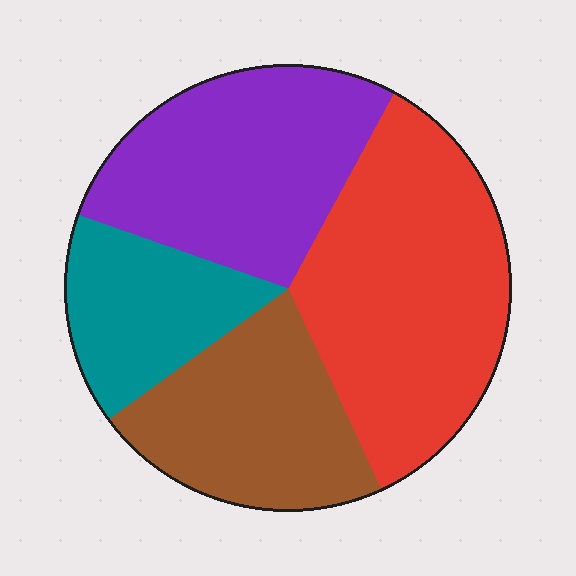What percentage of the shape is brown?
Brown covers roughly 20% of the shape.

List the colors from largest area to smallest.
From largest to smallest: red, purple, brown, teal.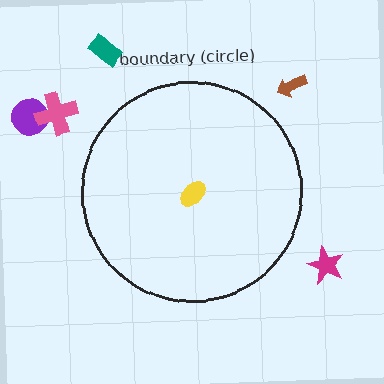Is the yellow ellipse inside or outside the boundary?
Inside.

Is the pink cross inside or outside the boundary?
Outside.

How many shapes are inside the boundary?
1 inside, 5 outside.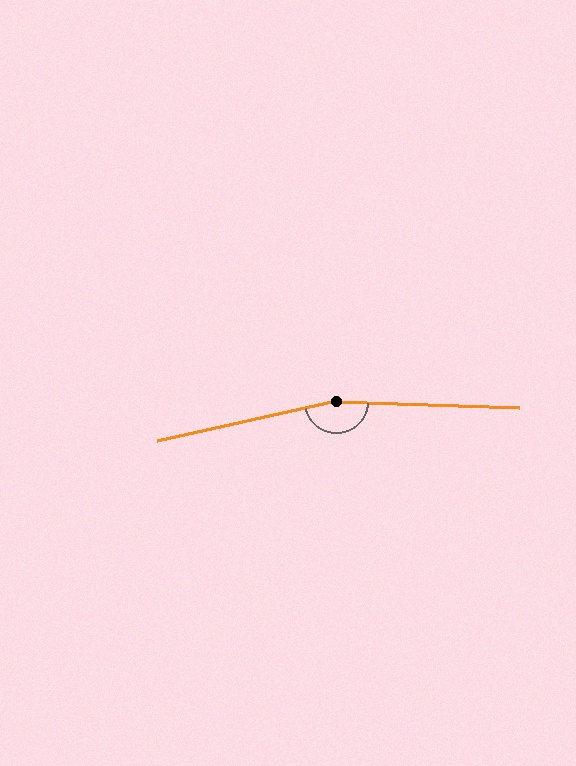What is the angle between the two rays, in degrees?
Approximately 166 degrees.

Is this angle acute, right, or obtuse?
It is obtuse.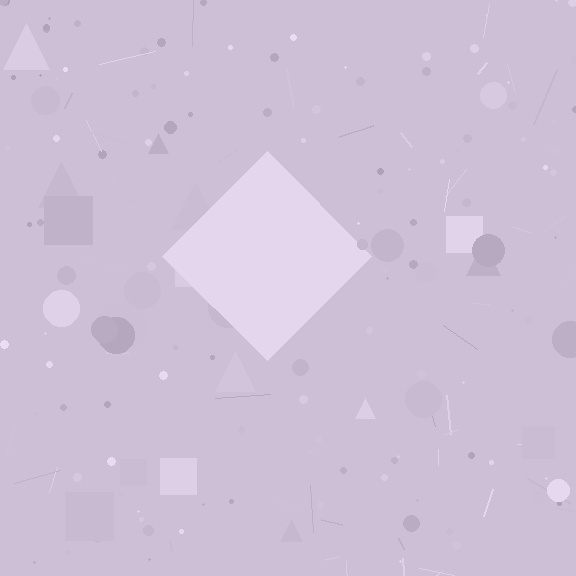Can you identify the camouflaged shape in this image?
The camouflaged shape is a diamond.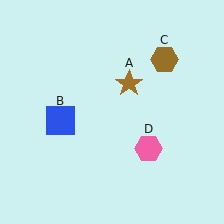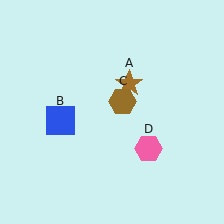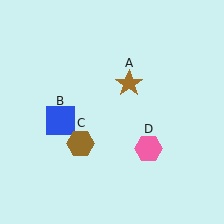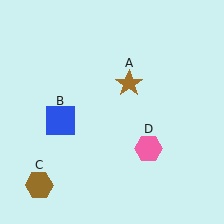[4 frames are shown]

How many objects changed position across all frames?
1 object changed position: brown hexagon (object C).